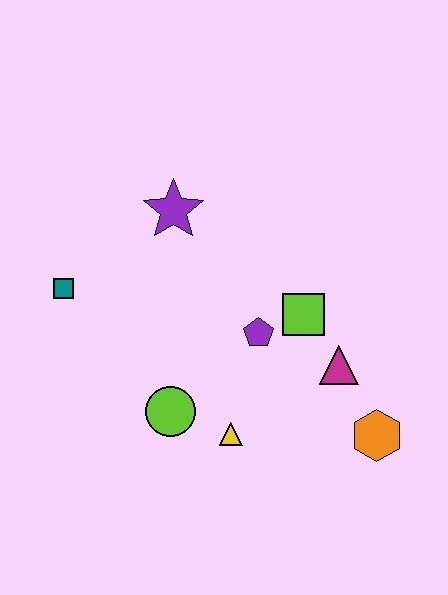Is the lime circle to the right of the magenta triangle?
No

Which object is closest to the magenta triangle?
The lime square is closest to the magenta triangle.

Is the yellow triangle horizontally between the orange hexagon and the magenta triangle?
No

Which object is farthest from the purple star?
The orange hexagon is farthest from the purple star.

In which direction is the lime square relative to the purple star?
The lime square is to the right of the purple star.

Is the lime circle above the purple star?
No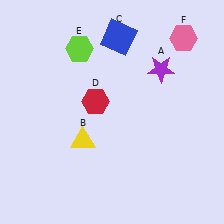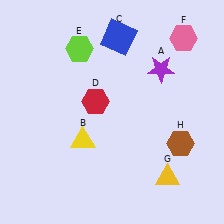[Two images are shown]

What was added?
A yellow triangle (G), a brown hexagon (H) were added in Image 2.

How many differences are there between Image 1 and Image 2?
There are 2 differences between the two images.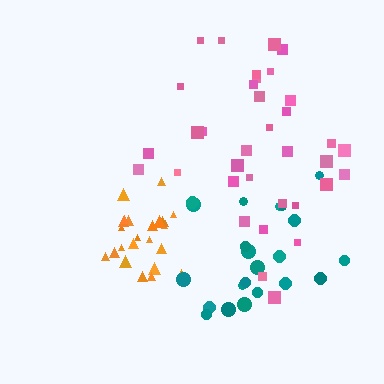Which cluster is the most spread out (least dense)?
Pink.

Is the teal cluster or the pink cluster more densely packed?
Teal.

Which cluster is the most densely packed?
Orange.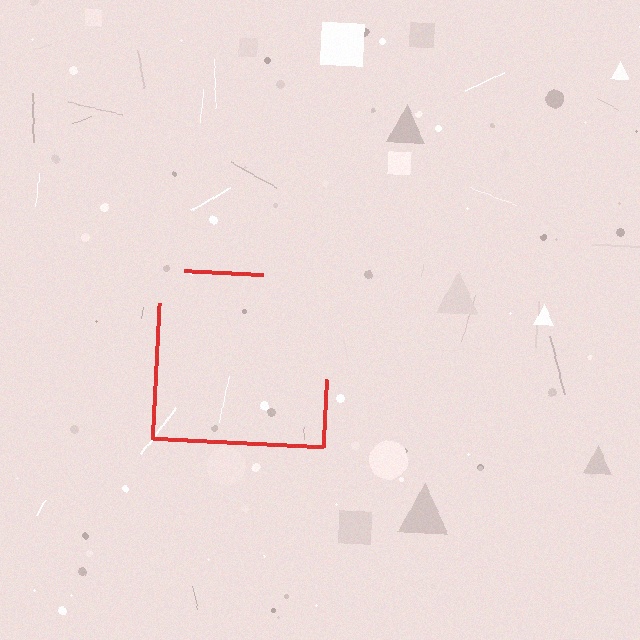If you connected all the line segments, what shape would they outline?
They would outline a square.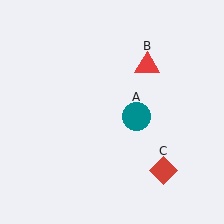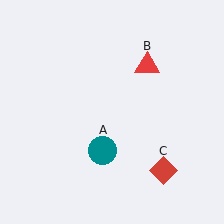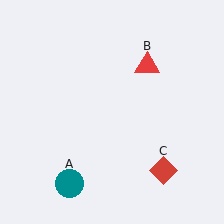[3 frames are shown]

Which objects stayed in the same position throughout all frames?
Red triangle (object B) and red diamond (object C) remained stationary.